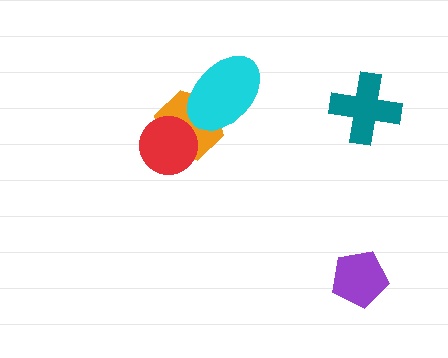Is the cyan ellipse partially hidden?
No, no other shape covers it.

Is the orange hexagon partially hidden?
Yes, it is partially covered by another shape.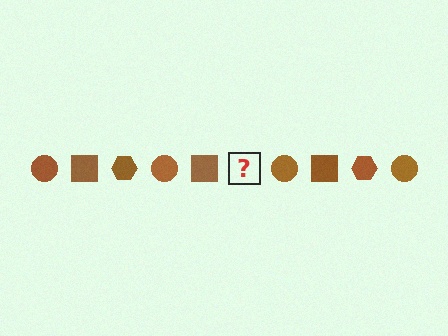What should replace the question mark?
The question mark should be replaced with a brown hexagon.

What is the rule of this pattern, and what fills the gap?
The rule is that the pattern cycles through circle, square, hexagon shapes in brown. The gap should be filled with a brown hexagon.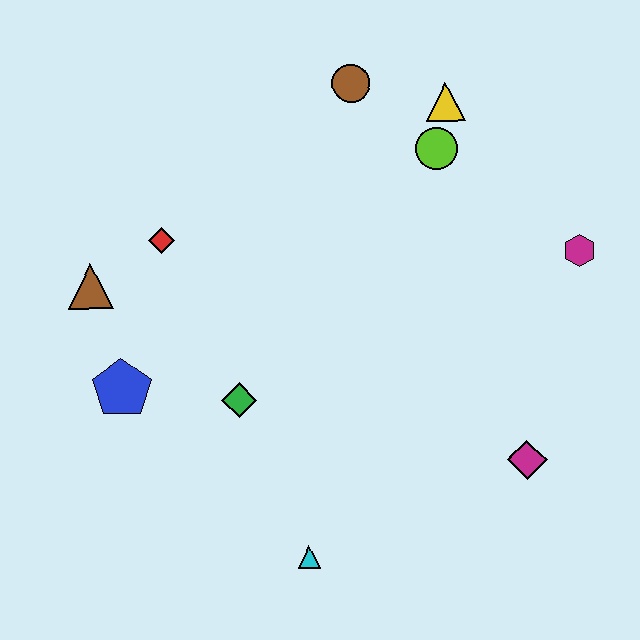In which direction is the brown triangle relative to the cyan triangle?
The brown triangle is above the cyan triangle.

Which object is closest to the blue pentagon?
The brown triangle is closest to the blue pentagon.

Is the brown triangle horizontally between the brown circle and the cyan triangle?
No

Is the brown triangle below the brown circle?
Yes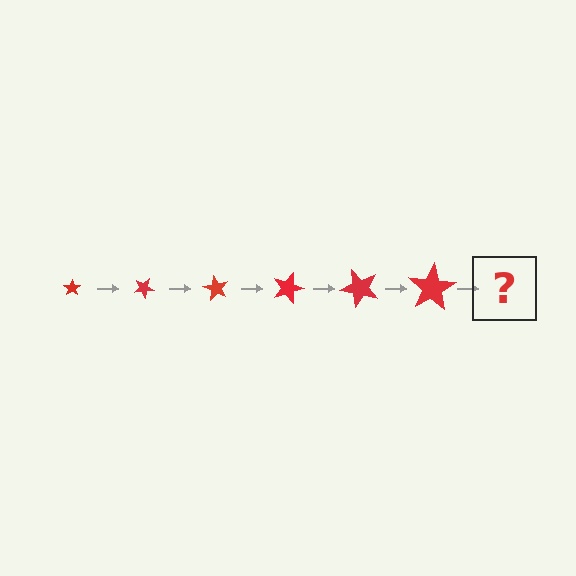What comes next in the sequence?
The next element should be a star, larger than the previous one and rotated 180 degrees from the start.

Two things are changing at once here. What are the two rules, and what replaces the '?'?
The two rules are that the star grows larger each step and it rotates 30 degrees each step. The '?' should be a star, larger than the previous one and rotated 180 degrees from the start.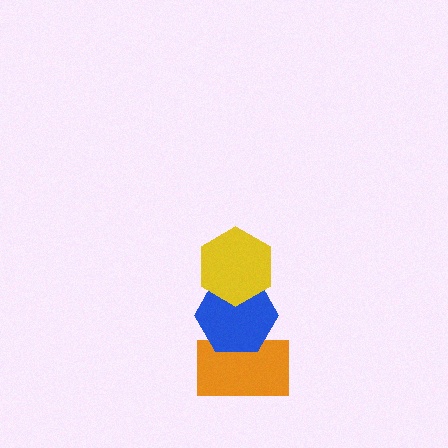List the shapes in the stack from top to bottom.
From top to bottom: the yellow hexagon, the blue hexagon, the orange rectangle.